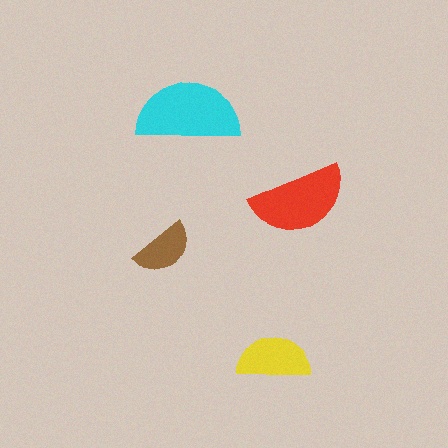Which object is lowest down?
The yellow semicircle is bottommost.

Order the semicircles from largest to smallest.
the cyan one, the red one, the yellow one, the brown one.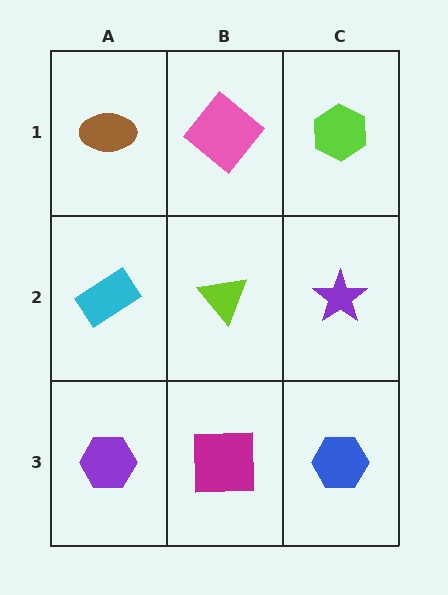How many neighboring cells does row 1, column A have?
2.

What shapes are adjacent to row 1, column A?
A cyan rectangle (row 2, column A), a pink diamond (row 1, column B).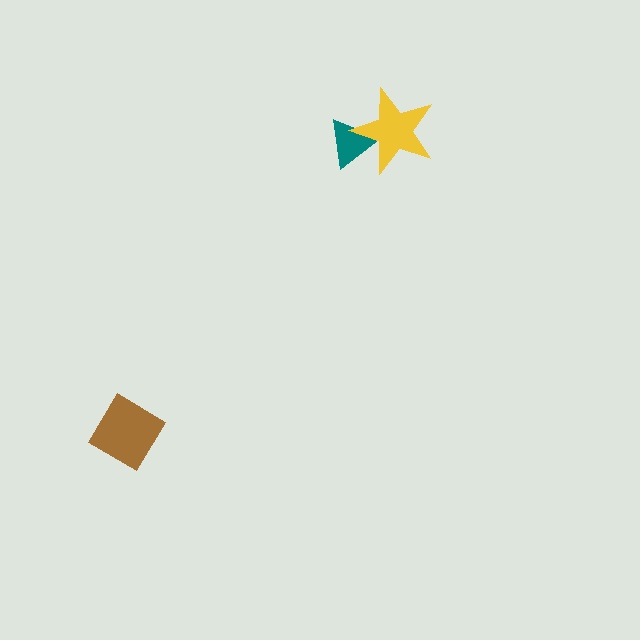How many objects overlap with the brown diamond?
0 objects overlap with the brown diamond.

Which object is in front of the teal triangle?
The yellow star is in front of the teal triangle.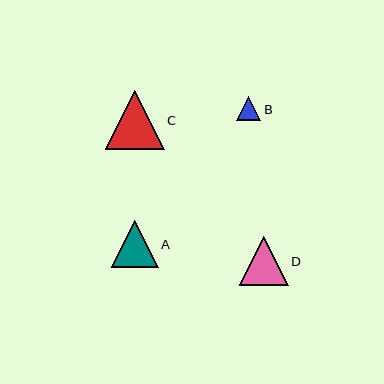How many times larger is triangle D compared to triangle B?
Triangle D is approximately 2.0 times the size of triangle B.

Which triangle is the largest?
Triangle C is the largest with a size of approximately 59 pixels.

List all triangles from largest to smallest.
From largest to smallest: C, D, A, B.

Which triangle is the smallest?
Triangle B is the smallest with a size of approximately 24 pixels.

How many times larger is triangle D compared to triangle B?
Triangle D is approximately 2.0 times the size of triangle B.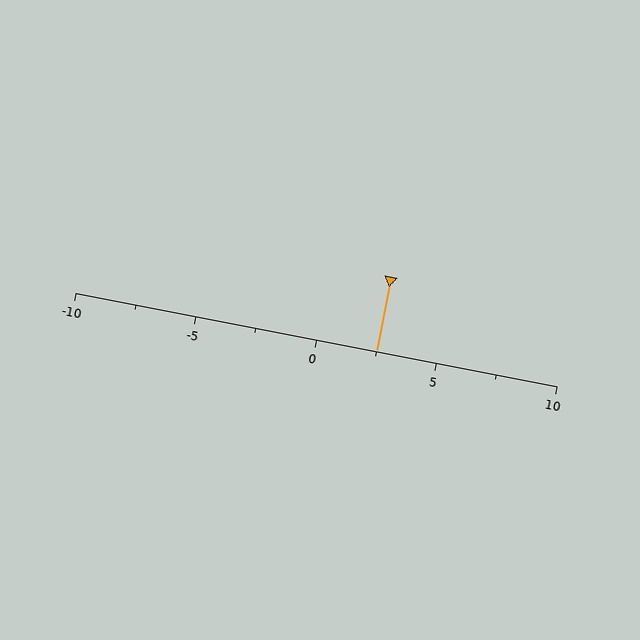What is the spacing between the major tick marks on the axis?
The major ticks are spaced 5 apart.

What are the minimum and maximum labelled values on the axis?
The axis runs from -10 to 10.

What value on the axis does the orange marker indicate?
The marker indicates approximately 2.5.